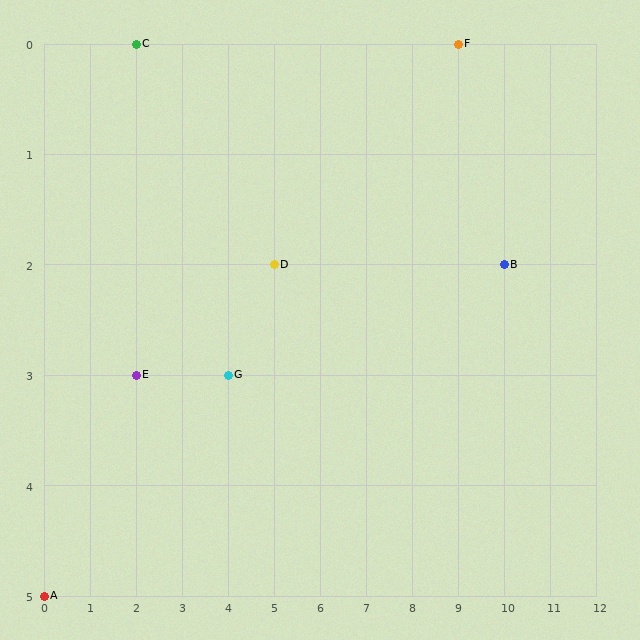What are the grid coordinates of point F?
Point F is at grid coordinates (9, 0).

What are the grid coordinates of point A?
Point A is at grid coordinates (0, 5).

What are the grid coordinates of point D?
Point D is at grid coordinates (5, 2).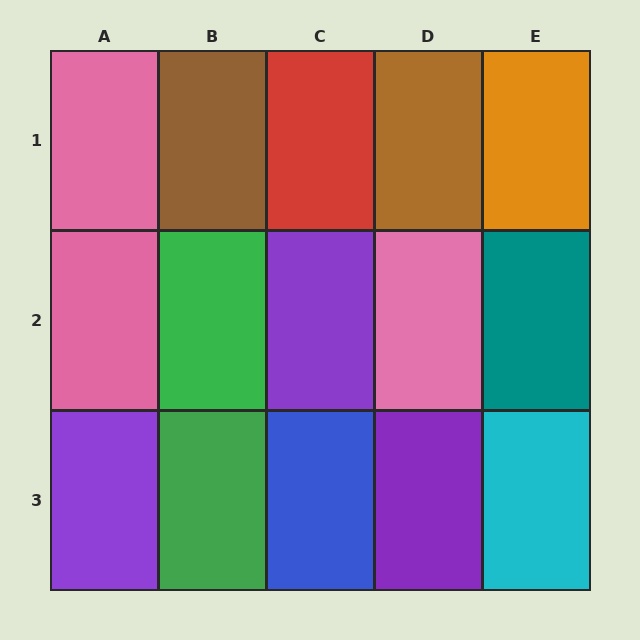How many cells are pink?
3 cells are pink.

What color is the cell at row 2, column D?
Pink.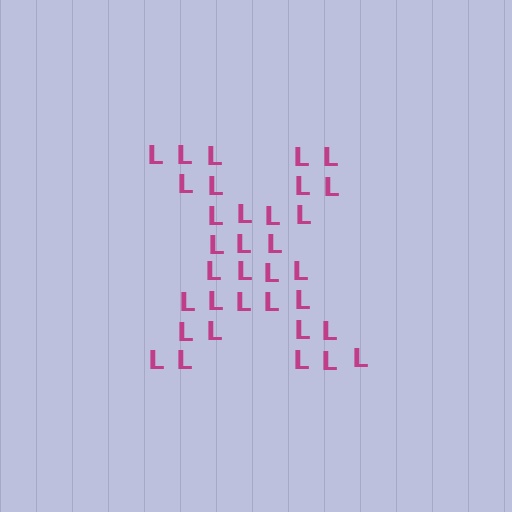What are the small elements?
The small elements are letter L's.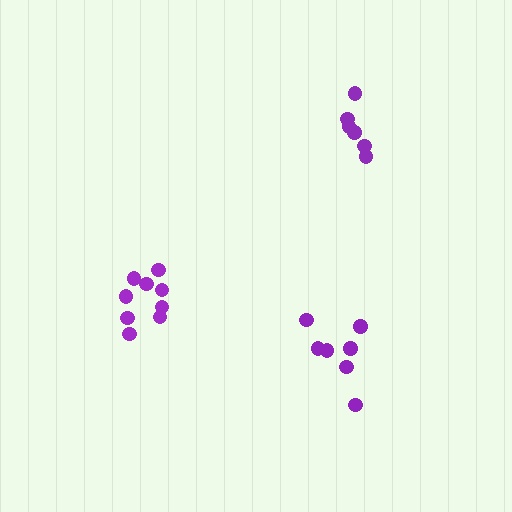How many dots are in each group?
Group 1: 9 dots, Group 2: 6 dots, Group 3: 7 dots (22 total).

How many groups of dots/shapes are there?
There are 3 groups.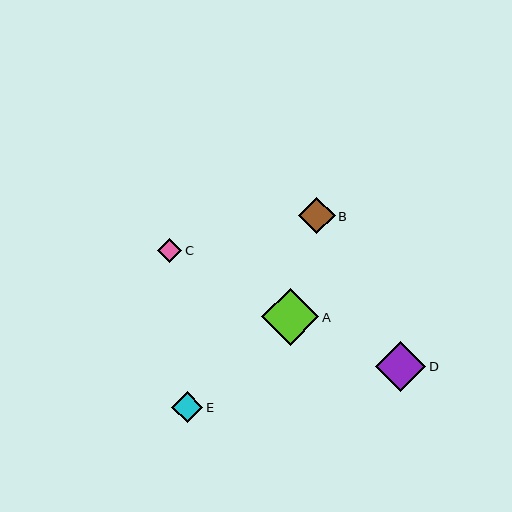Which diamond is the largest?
Diamond A is the largest with a size of approximately 57 pixels.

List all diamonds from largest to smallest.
From largest to smallest: A, D, B, E, C.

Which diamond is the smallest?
Diamond C is the smallest with a size of approximately 24 pixels.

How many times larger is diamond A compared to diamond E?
Diamond A is approximately 1.9 times the size of diamond E.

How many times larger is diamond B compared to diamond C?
Diamond B is approximately 1.5 times the size of diamond C.